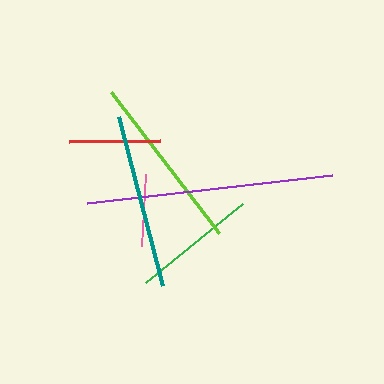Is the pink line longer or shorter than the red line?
The red line is longer than the pink line.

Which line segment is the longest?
The purple line is the longest at approximately 247 pixels.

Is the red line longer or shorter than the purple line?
The purple line is longer than the red line.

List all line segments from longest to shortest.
From longest to shortest: purple, lime, teal, green, red, pink.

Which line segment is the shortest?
The pink line is the shortest at approximately 72 pixels.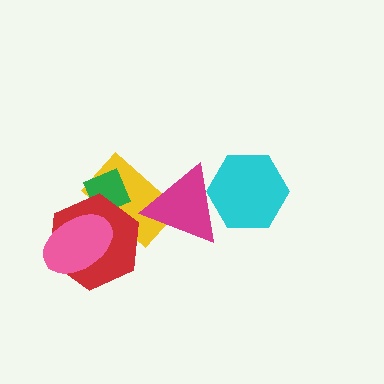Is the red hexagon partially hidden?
Yes, it is partially covered by another shape.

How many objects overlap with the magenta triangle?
2 objects overlap with the magenta triangle.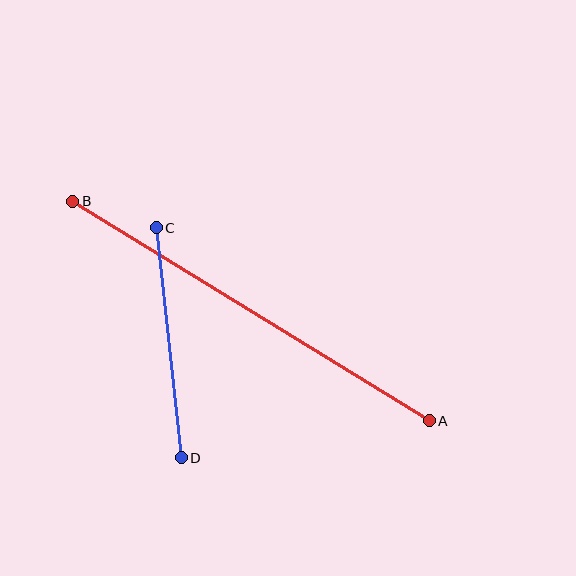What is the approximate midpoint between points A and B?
The midpoint is at approximately (251, 311) pixels.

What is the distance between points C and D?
The distance is approximately 231 pixels.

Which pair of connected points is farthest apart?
Points A and B are farthest apart.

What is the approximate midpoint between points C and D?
The midpoint is at approximately (169, 343) pixels.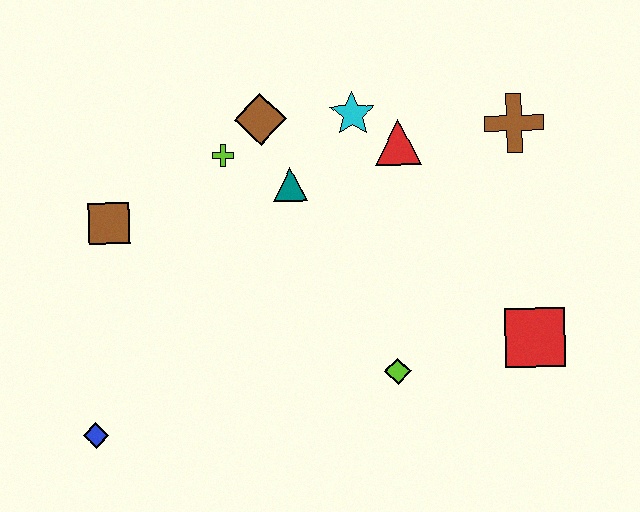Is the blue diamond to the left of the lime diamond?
Yes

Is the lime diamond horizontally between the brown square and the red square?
Yes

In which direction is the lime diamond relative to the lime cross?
The lime diamond is below the lime cross.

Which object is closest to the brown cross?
The red triangle is closest to the brown cross.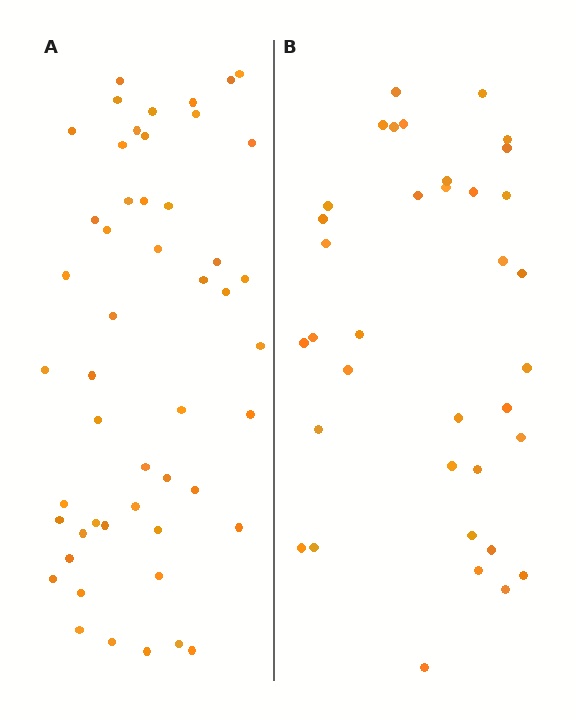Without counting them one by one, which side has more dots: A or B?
Region A (the left region) has more dots.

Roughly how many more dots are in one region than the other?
Region A has approximately 15 more dots than region B.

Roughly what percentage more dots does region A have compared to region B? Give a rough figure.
About 40% more.